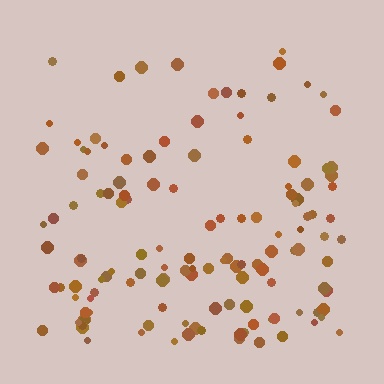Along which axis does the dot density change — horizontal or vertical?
Vertical.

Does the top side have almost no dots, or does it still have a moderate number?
Still a moderate number, just noticeably fewer than the bottom.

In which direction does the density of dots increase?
From top to bottom, with the bottom side densest.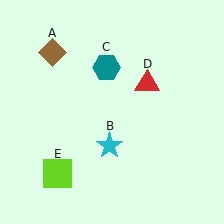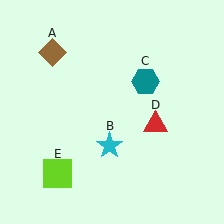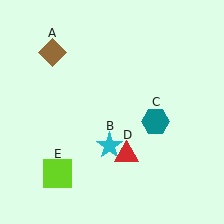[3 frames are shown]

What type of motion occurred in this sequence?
The teal hexagon (object C), red triangle (object D) rotated clockwise around the center of the scene.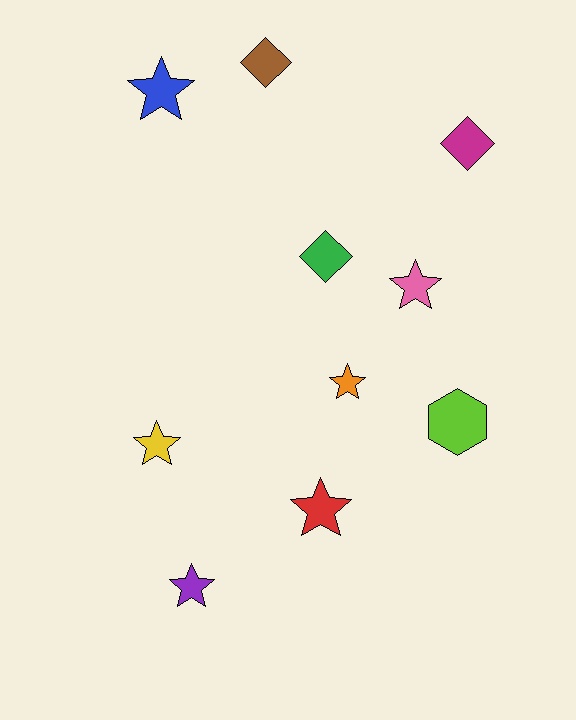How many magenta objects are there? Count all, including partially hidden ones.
There is 1 magenta object.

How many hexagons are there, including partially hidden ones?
There is 1 hexagon.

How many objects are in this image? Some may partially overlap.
There are 10 objects.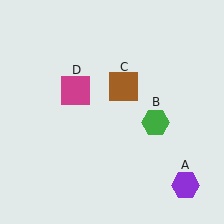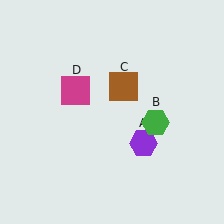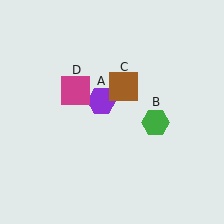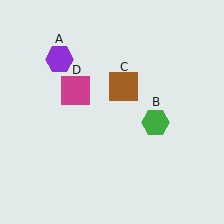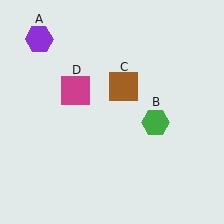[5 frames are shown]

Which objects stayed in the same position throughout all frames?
Green hexagon (object B) and brown square (object C) and magenta square (object D) remained stationary.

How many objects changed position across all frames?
1 object changed position: purple hexagon (object A).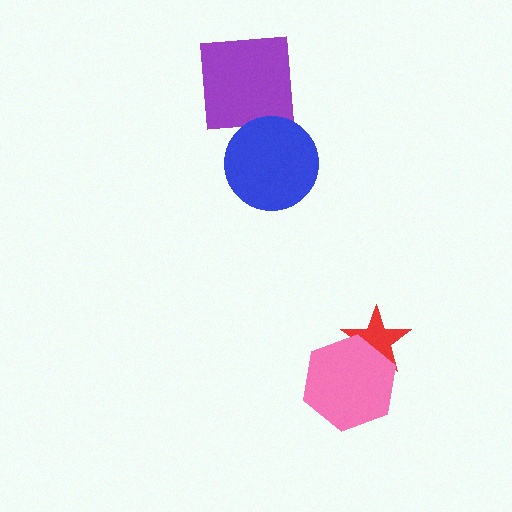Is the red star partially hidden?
Yes, it is partially covered by another shape.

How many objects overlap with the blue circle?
0 objects overlap with the blue circle.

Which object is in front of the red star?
The pink hexagon is in front of the red star.